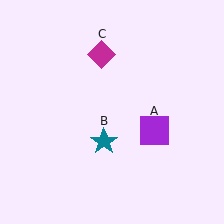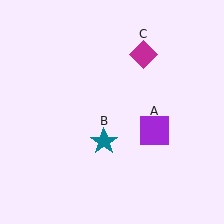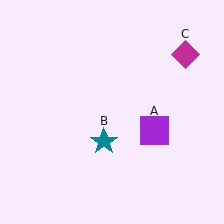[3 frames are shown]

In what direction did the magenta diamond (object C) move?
The magenta diamond (object C) moved right.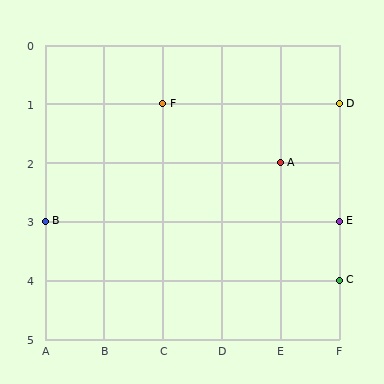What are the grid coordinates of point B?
Point B is at grid coordinates (A, 3).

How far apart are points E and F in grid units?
Points E and F are 3 columns and 2 rows apart (about 3.6 grid units diagonally).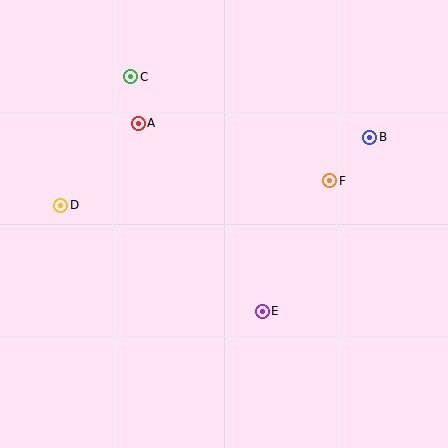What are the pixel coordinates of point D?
Point D is at (61, 205).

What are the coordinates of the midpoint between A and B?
The midpoint between A and B is at (254, 130).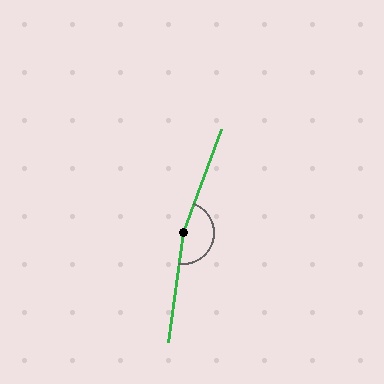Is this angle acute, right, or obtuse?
It is obtuse.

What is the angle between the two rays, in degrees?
Approximately 167 degrees.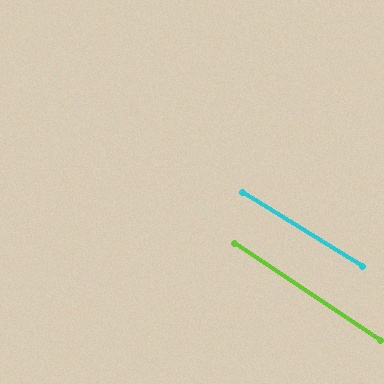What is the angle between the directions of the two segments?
Approximately 2 degrees.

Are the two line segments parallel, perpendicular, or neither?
Parallel — their directions differ by only 2.0°.